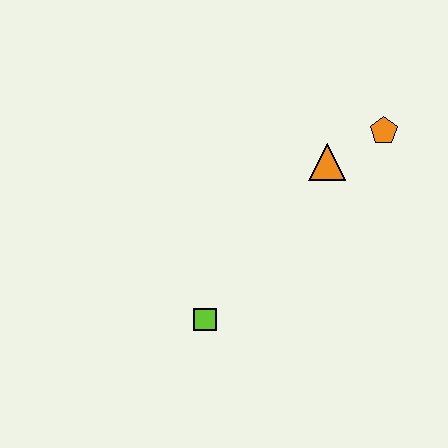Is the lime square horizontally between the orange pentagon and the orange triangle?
No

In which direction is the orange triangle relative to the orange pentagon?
The orange triangle is to the left of the orange pentagon.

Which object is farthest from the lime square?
The orange pentagon is farthest from the lime square.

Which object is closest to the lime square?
The orange triangle is closest to the lime square.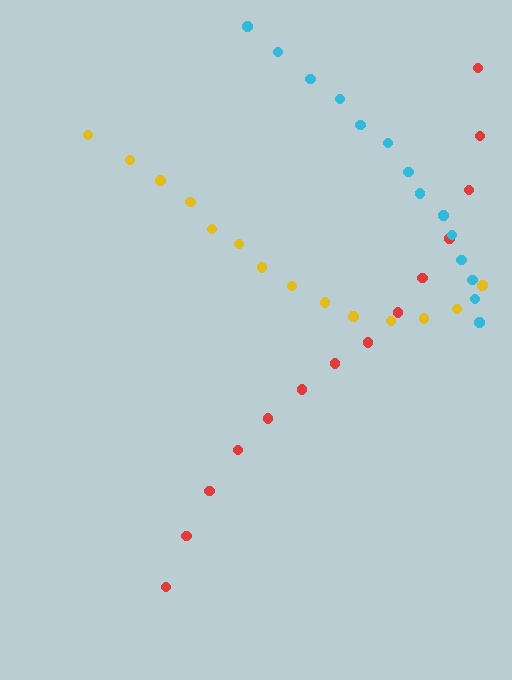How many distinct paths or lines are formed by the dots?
There are 3 distinct paths.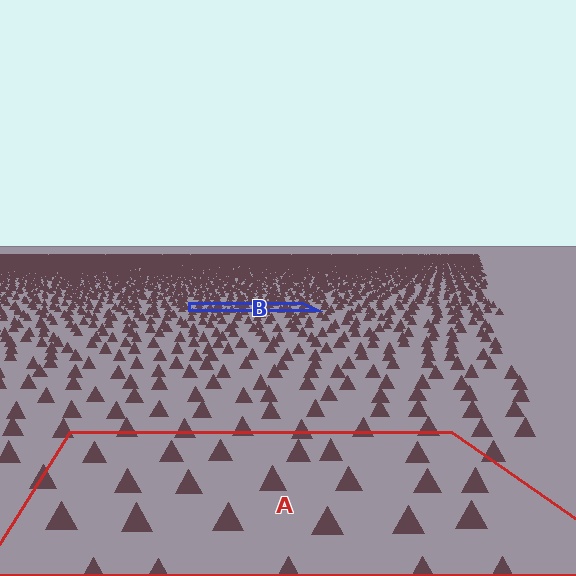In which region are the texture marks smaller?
The texture marks are smaller in region B, because it is farther away.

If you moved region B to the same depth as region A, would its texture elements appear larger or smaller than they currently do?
They would appear larger. At a closer depth, the same texture elements are projected at a bigger on-screen size.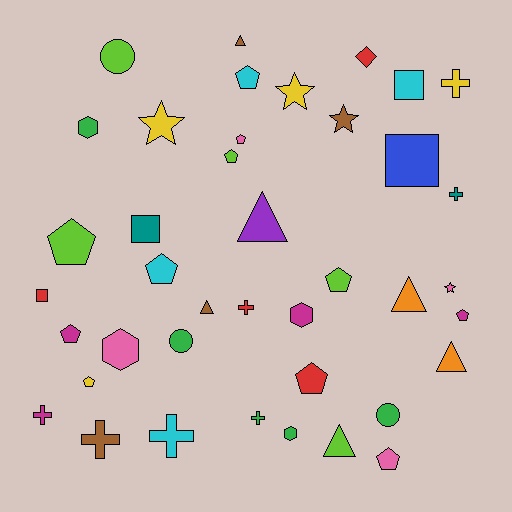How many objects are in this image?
There are 40 objects.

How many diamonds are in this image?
There is 1 diamond.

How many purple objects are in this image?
There is 1 purple object.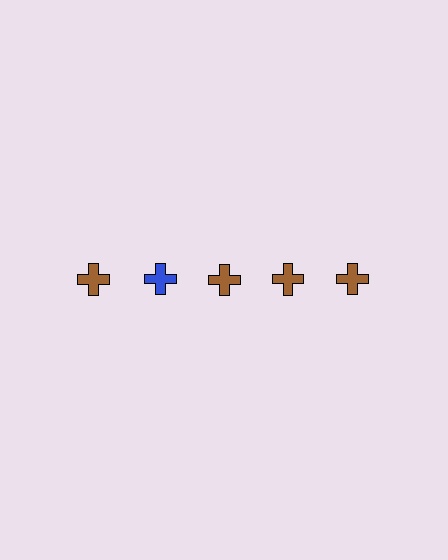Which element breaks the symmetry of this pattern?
The blue cross in the top row, second from left column breaks the symmetry. All other shapes are brown crosses.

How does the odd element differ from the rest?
It has a different color: blue instead of brown.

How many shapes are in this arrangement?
There are 5 shapes arranged in a grid pattern.